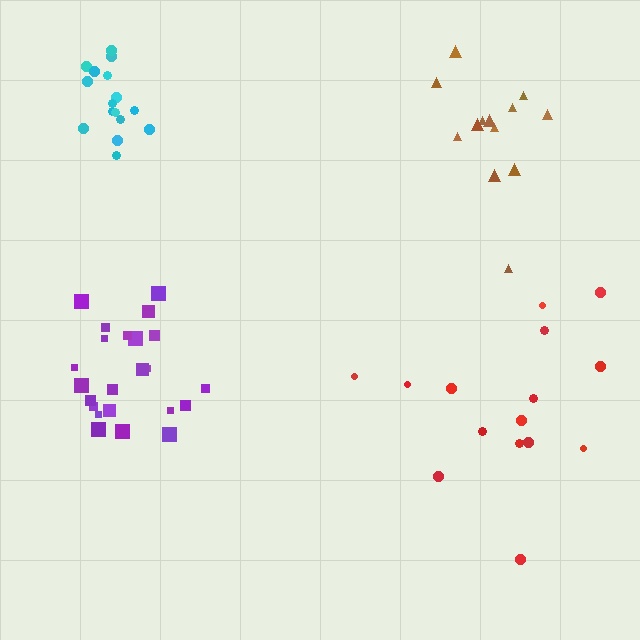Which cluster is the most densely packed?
Cyan.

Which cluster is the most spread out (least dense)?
Red.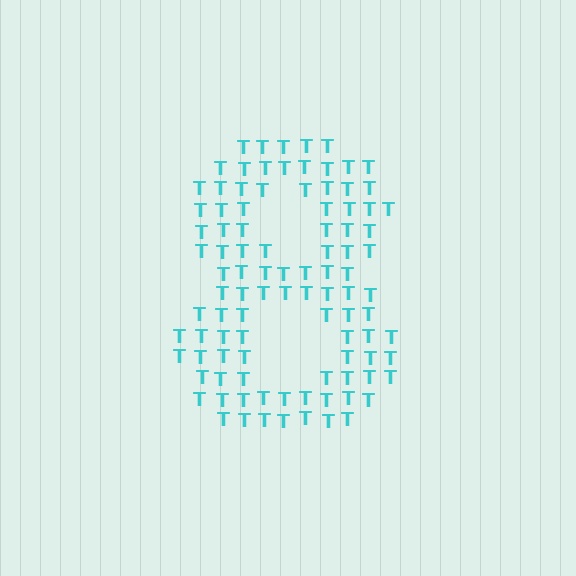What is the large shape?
The large shape is the digit 8.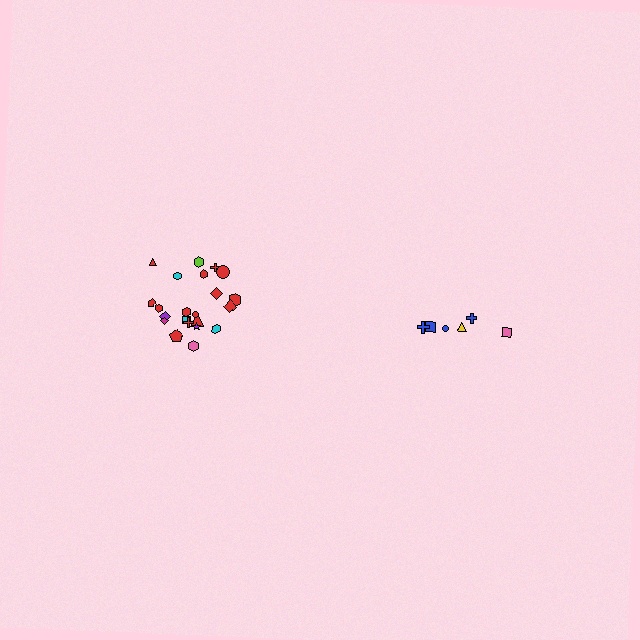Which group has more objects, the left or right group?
The left group.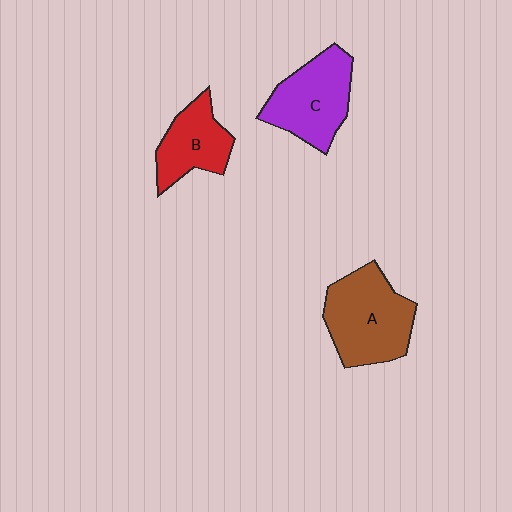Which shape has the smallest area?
Shape B (red).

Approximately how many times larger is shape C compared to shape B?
Approximately 1.3 times.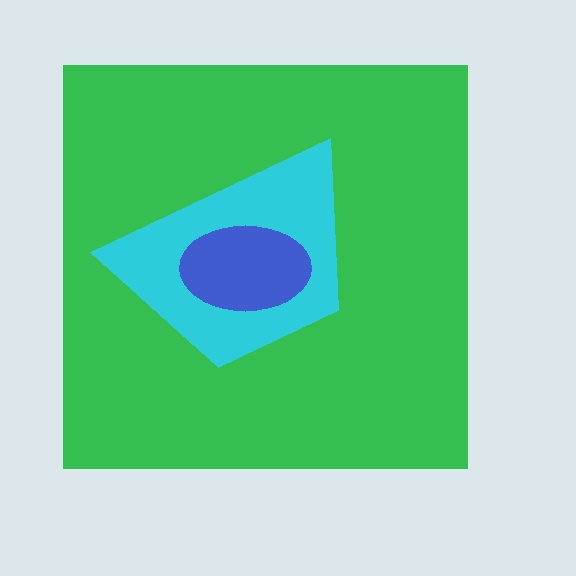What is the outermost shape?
The green square.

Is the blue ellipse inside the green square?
Yes.